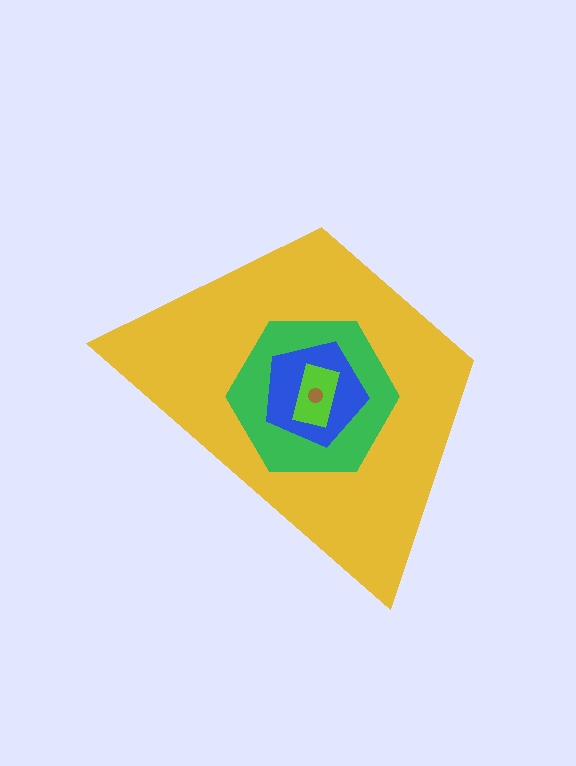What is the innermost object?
The brown circle.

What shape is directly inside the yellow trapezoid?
The green hexagon.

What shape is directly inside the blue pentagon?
The lime rectangle.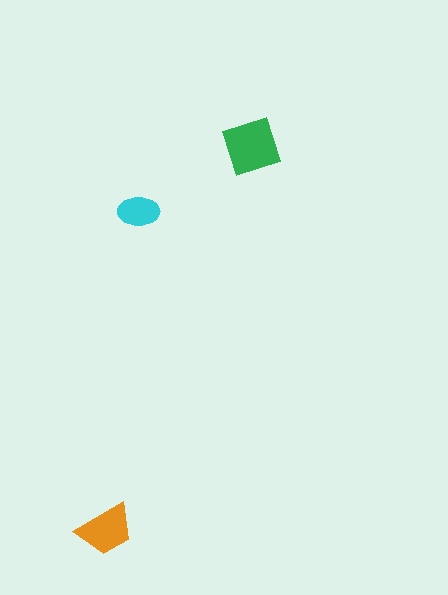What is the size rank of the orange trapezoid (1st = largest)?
2nd.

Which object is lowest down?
The orange trapezoid is bottommost.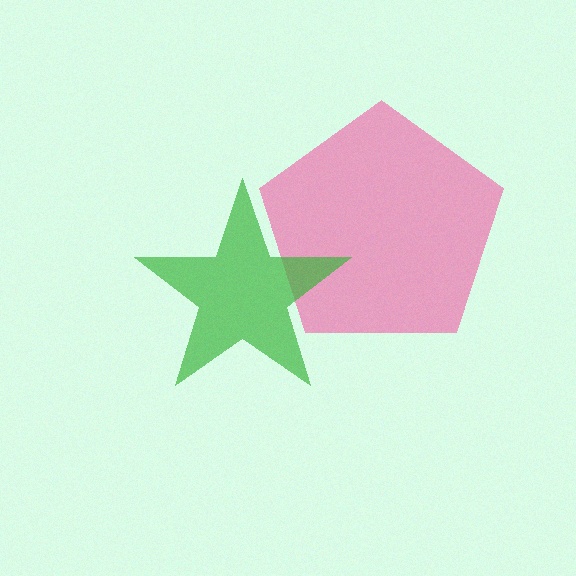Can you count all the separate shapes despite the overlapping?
Yes, there are 2 separate shapes.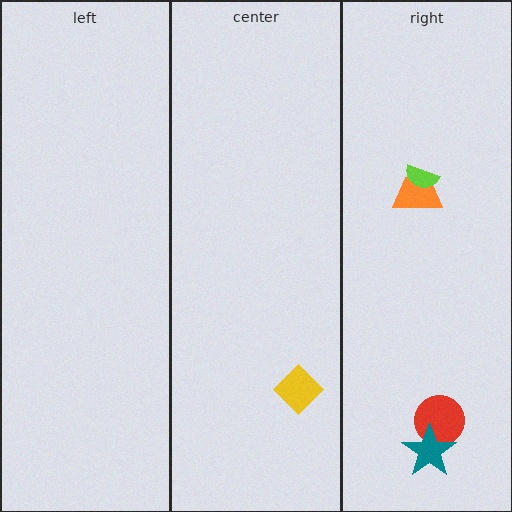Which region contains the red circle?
The right region.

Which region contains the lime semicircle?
The right region.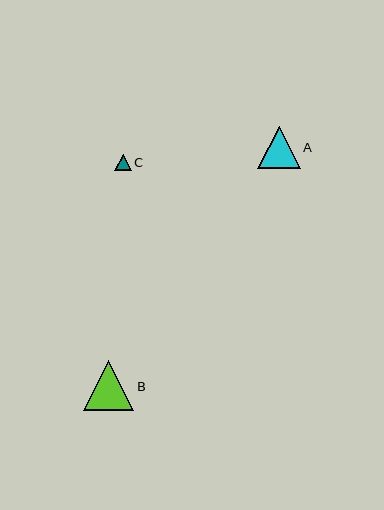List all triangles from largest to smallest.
From largest to smallest: B, A, C.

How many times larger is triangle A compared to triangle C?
Triangle A is approximately 2.6 times the size of triangle C.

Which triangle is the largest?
Triangle B is the largest with a size of approximately 50 pixels.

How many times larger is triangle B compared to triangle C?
Triangle B is approximately 3.1 times the size of triangle C.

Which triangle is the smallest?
Triangle C is the smallest with a size of approximately 16 pixels.